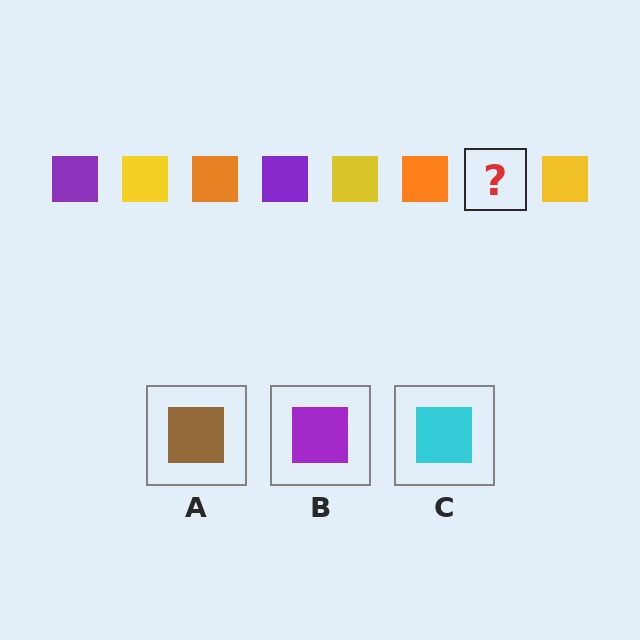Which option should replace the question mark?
Option B.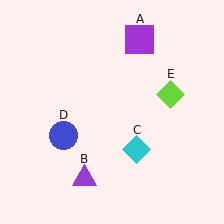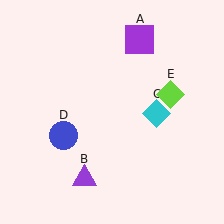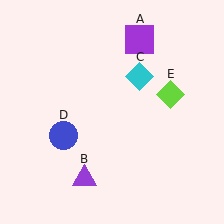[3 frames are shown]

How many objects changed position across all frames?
1 object changed position: cyan diamond (object C).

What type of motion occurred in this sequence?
The cyan diamond (object C) rotated counterclockwise around the center of the scene.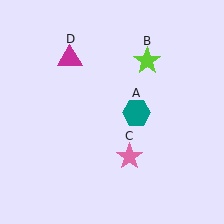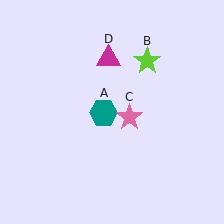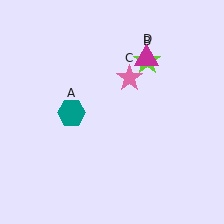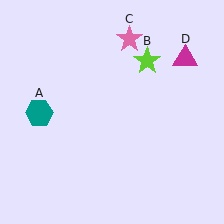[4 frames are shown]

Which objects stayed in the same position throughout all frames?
Lime star (object B) remained stationary.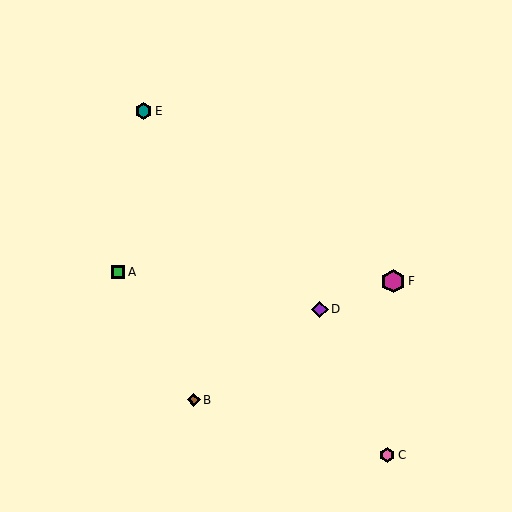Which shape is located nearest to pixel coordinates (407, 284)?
The magenta hexagon (labeled F) at (393, 281) is nearest to that location.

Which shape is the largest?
The magenta hexagon (labeled F) is the largest.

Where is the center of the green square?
The center of the green square is at (118, 272).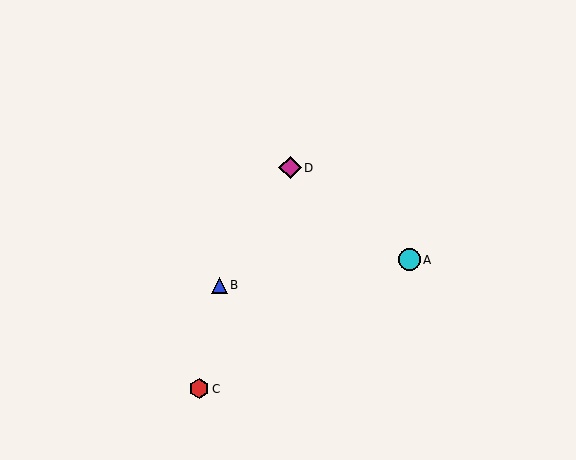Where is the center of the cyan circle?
The center of the cyan circle is at (409, 260).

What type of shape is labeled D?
Shape D is a magenta diamond.